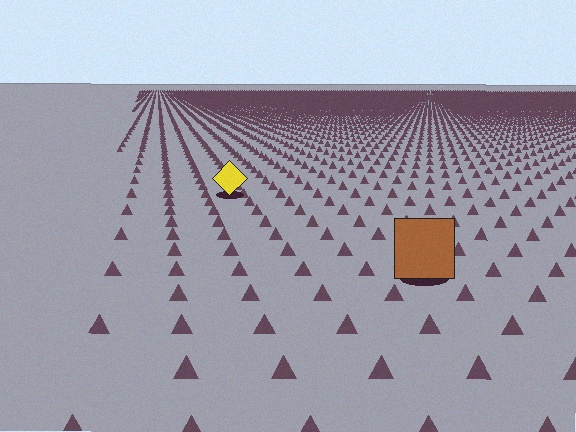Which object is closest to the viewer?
The brown square is closest. The texture marks near it are larger and more spread out.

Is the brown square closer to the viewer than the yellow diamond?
Yes. The brown square is closer — you can tell from the texture gradient: the ground texture is coarser near it.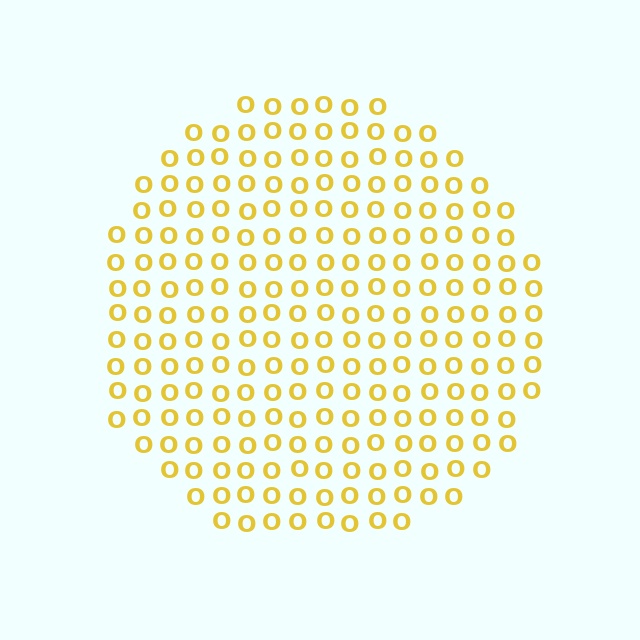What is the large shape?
The large shape is a circle.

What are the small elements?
The small elements are letter O's.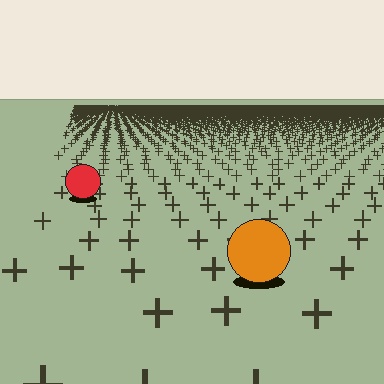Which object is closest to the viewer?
The orange circle is closest. The texture marks near it are larger and more spread out.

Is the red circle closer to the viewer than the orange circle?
No. The orange circle is closer — you can tell from the texture gradient: the ground texture is coarser near it.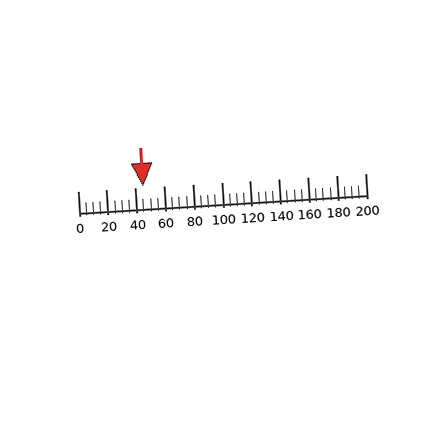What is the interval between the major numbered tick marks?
The major tick marks are spaced 20 units apart.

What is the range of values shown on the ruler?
The ruler shows values from 0 to 200.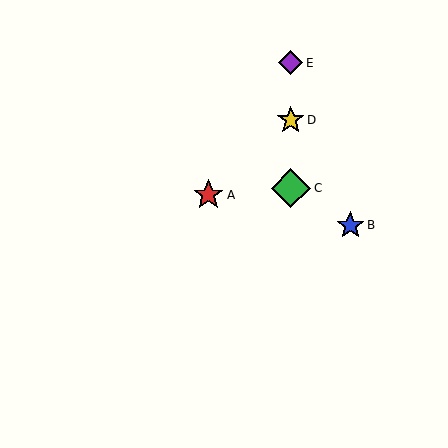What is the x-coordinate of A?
Object A is at x≈209.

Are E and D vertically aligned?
Yes, both are at x≈291.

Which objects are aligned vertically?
Objects C, D, E are aligned vertically.